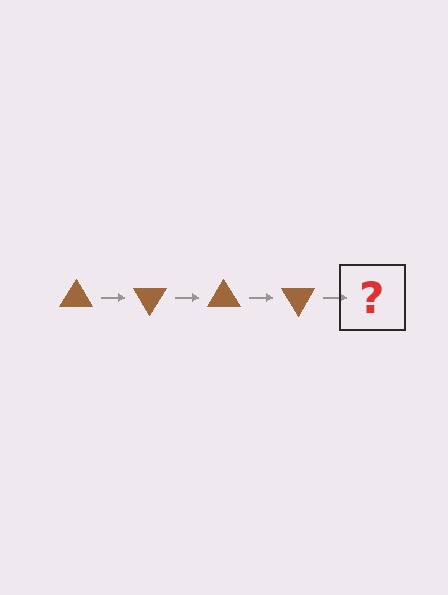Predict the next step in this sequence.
The next step is a brown triangle rotated 240 degrees.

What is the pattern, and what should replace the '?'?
The pattern is that the triangle rotates 60 degrees each step. The '?' should be a brown triangle rotated 240 degrees.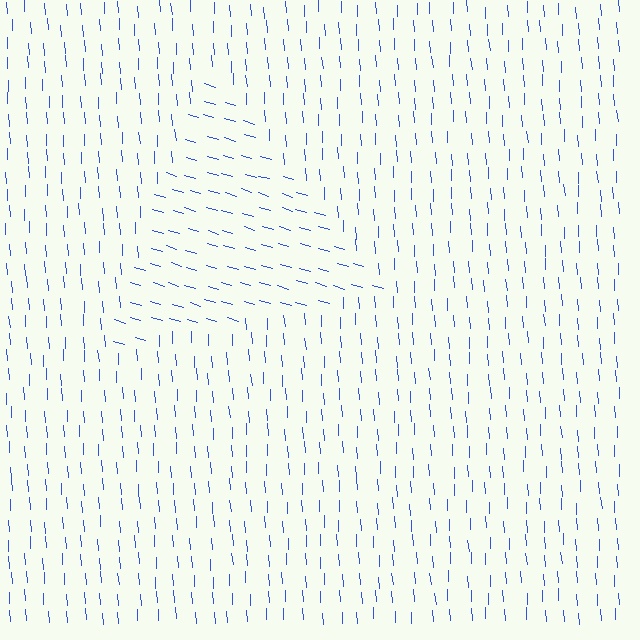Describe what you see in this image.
The image is filled with small blue line segments. A triangle region in the image has lines oriented differently from the surrounding lines, creating a visible texture boundary.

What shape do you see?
I see a triangle.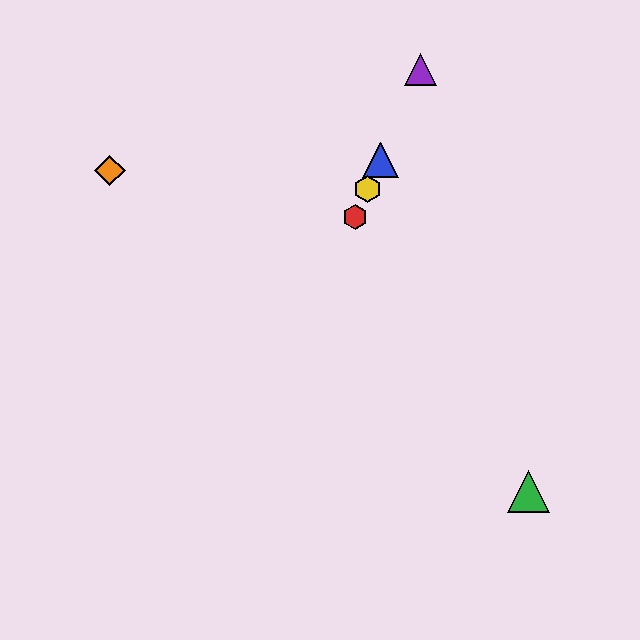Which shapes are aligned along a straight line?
The red hexagon, the blue triangle, the yellow hexagon, the purple triangle are aligned along a straight line.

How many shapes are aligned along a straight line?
4 shapes (the red hexagon, the blue triangle, the yellow hexagon, the purple triangle) are aligned along a straight line.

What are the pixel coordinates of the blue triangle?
The blue triangle is at (380, 160).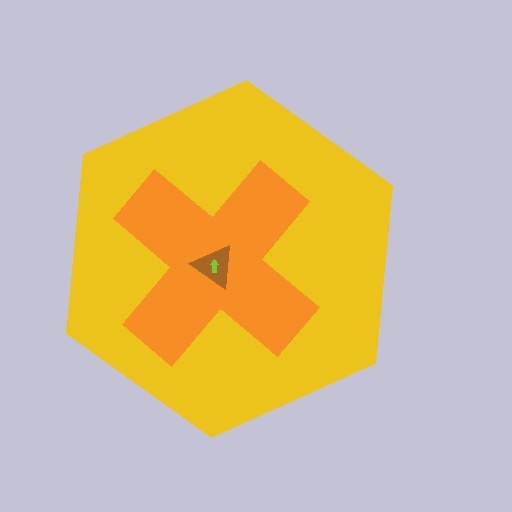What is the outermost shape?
The yellow hexagon.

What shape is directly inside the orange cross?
The brown triangle.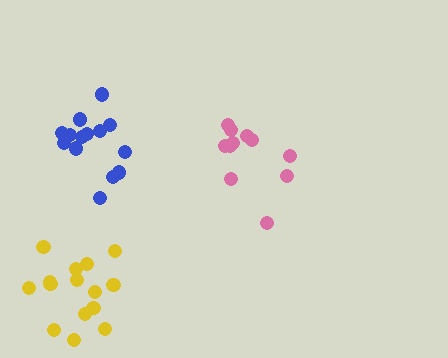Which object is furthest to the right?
The pink cluster is rightmost.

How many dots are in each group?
Group 1: 11 dots, Group 2: 14 dots, Group 3: 15 dots (40 total).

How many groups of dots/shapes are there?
There are 3 groups.